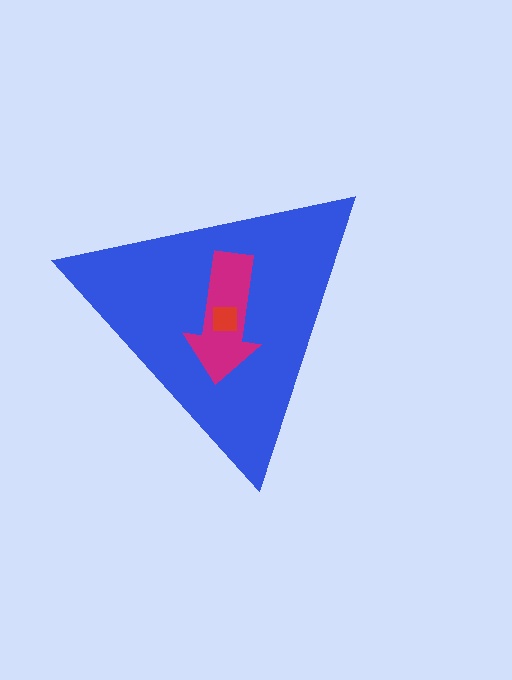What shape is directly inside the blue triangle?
The magenta arrow.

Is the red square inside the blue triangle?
Yes.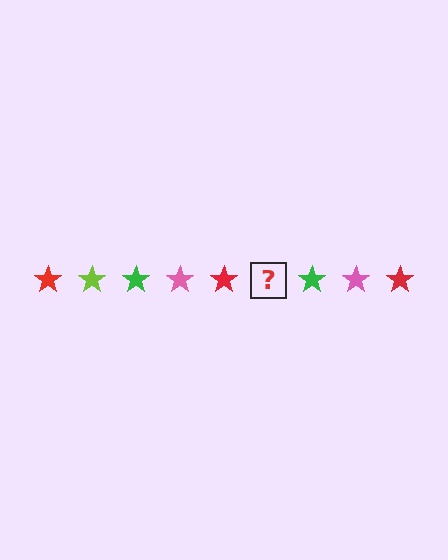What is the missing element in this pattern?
The missing element is a lime star.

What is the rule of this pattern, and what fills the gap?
The rule is that the pattern cycles through red, lime, green, pink stars. The gap should be filled with a lime star.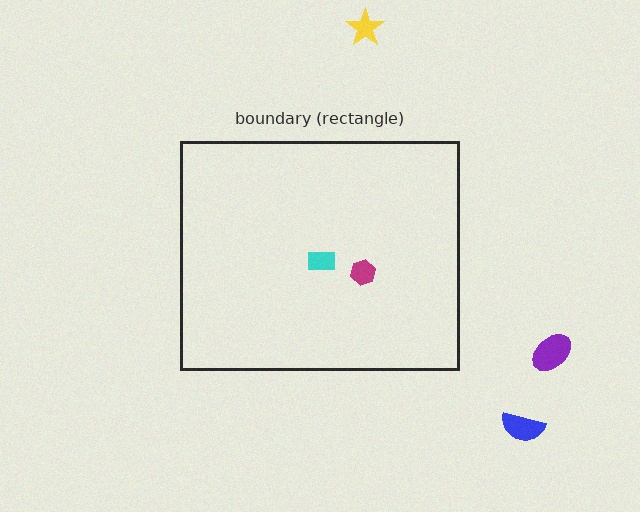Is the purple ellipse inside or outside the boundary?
Outside.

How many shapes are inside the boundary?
2 inside, 3 outside.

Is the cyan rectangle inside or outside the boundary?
Inside.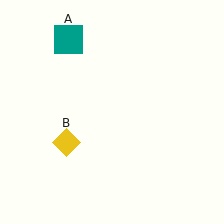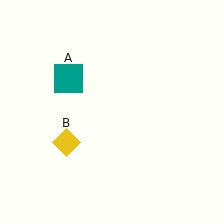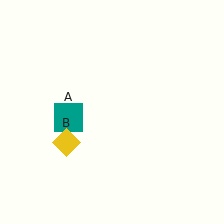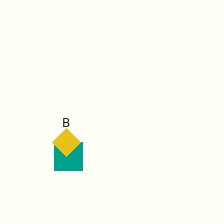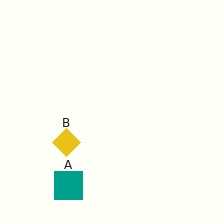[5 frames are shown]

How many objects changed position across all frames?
1 object changed position: teal square (object A).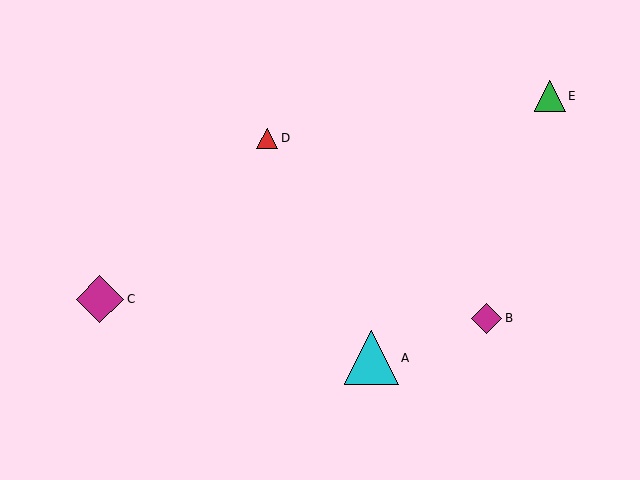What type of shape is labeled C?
Shape C is a magenta diamond.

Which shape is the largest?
The cyan triangle (labeled A) is the largest.